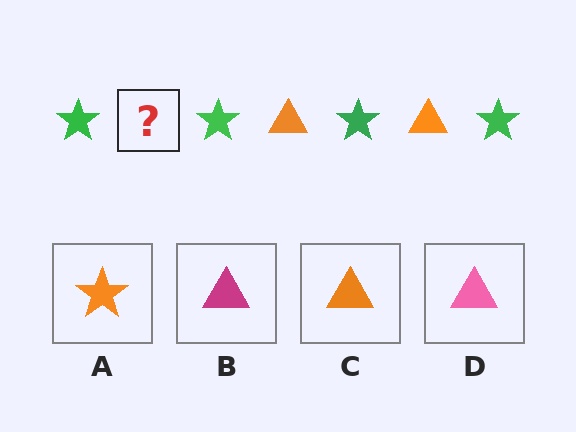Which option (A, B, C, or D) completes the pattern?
C.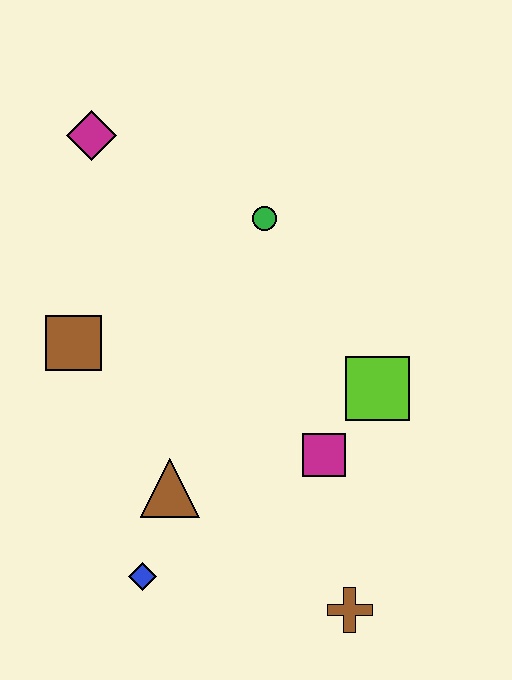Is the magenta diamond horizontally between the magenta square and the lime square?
No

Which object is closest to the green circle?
The magenta diamond is closest to the green circle.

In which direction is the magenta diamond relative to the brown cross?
The magenta diamond is above the brown cross.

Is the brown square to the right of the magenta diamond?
No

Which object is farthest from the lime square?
The magenta diamond is farthest from the lime square.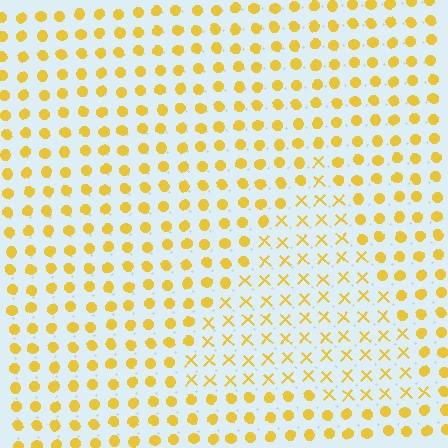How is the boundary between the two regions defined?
The boundary is defined by a change in element shape: X marks inside vs. circles outside. All elements share the same color and spacing.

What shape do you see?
I see a triangle.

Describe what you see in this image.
The image is filled with small yellow elements arranged in a uniform grid. A triangle-shaped region contains X marks, while the surrounding area contains circles. The boundary is defined purely by the change in element shape.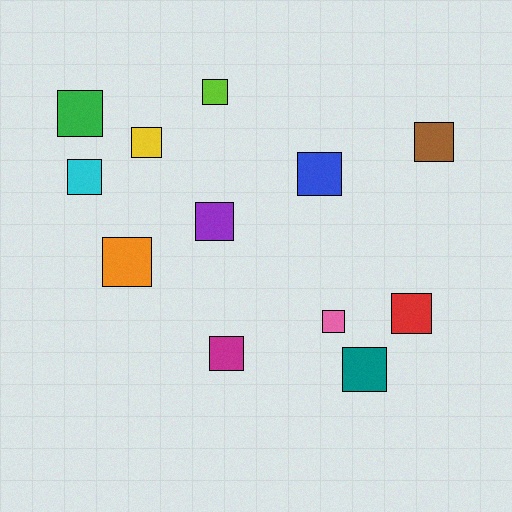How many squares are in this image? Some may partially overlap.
There are 12 squares.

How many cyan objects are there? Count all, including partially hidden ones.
There is 1 cyan object.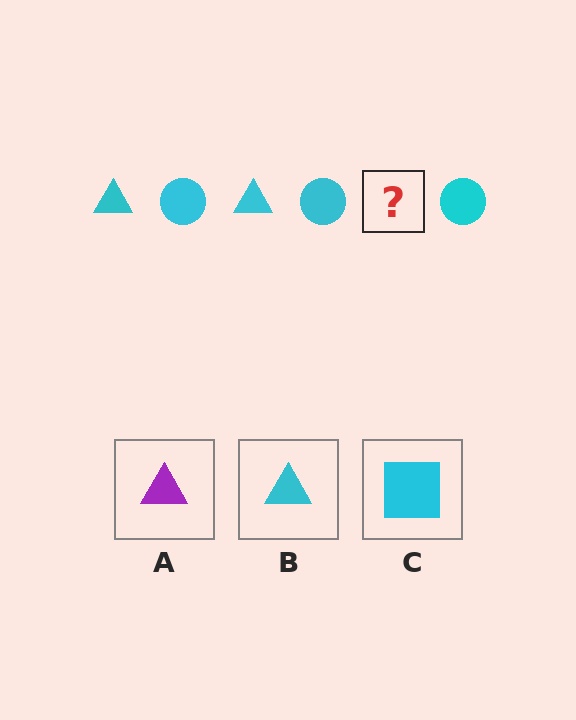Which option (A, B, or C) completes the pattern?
B.